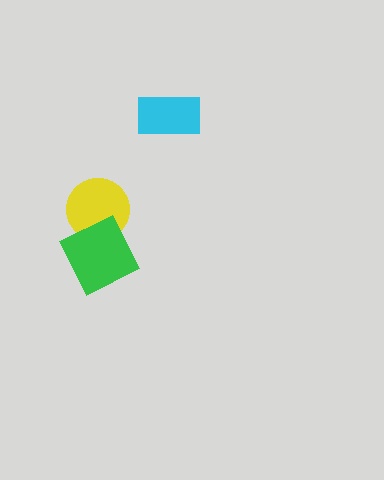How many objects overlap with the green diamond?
1 object overlaps with the green diamond.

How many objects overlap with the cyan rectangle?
0 objects overlap with the cyan rectangle.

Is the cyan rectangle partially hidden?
No, no other shape covers it.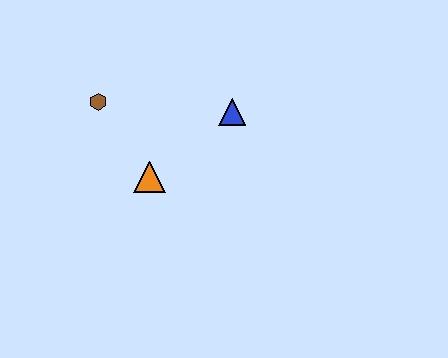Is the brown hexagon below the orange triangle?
No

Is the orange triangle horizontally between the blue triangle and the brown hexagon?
Yes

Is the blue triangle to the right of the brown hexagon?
Yes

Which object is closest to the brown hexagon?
The orange triangle is closest to the brown hexagon.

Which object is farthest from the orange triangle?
The blue triangle is farthest from the orange triangle.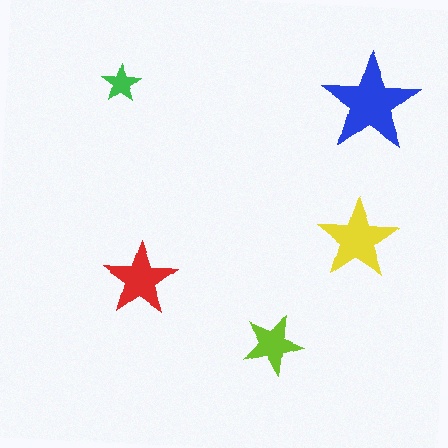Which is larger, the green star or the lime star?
The lime one.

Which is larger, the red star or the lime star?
The red one.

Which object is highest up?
The green star is topmost.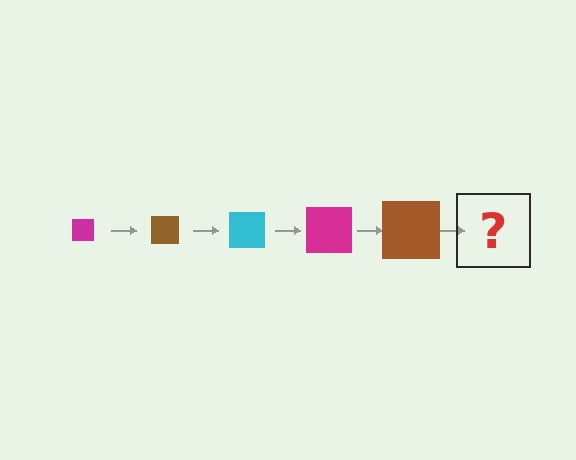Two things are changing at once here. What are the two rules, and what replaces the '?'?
The two rules are that the square grows larger each step and the color cycles through magenta, brown, and cyan. The '?' should be a cyan square, larger than the previous one.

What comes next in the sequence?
The next element should be a cyan square, larger than the previous one.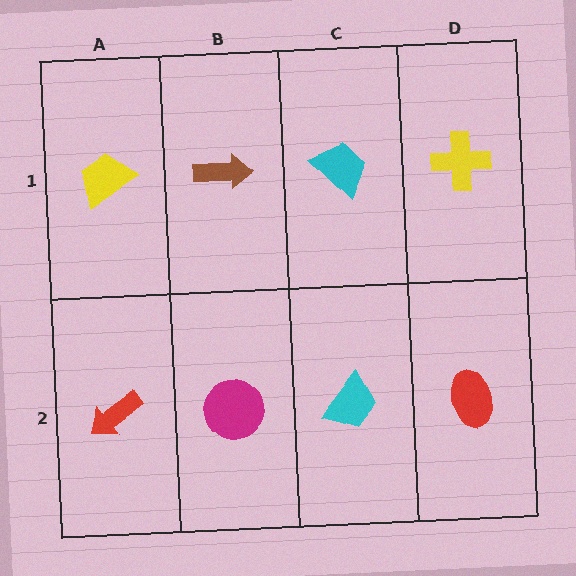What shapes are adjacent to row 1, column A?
A red arrow (row 2, column A), a brown arrow (row 1, column B).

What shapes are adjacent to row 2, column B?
A brown arrow (row 1, column B), a red arrow (row 2, column A), a cyan trapezoid (row 2, column C).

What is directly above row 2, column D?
A yellow cross.